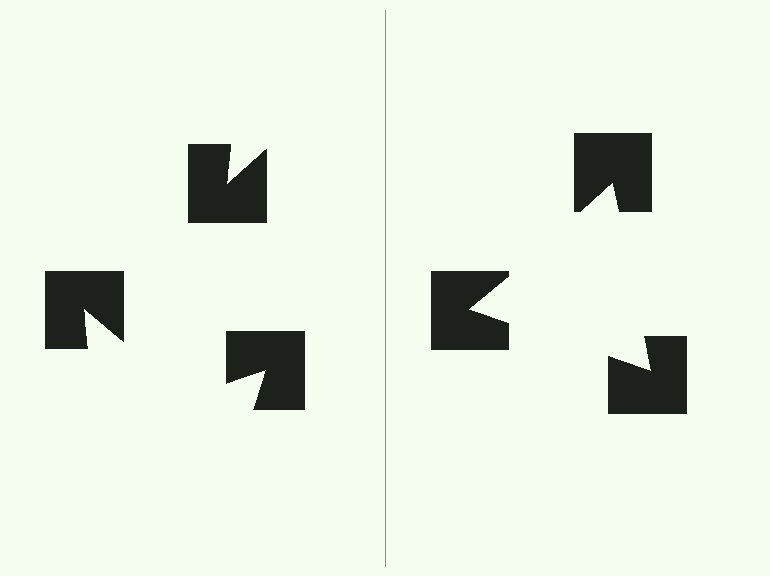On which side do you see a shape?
An illusory triangle appears on the right side. On the left side the wedge cuts are rotated, so no coherent shape forms.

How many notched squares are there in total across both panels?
6 — 3 on each side.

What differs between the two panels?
The notched squares are positioned identically on both sides; only the wedge orientations differ. On the right they align to a triangle; on the left they are misaligned.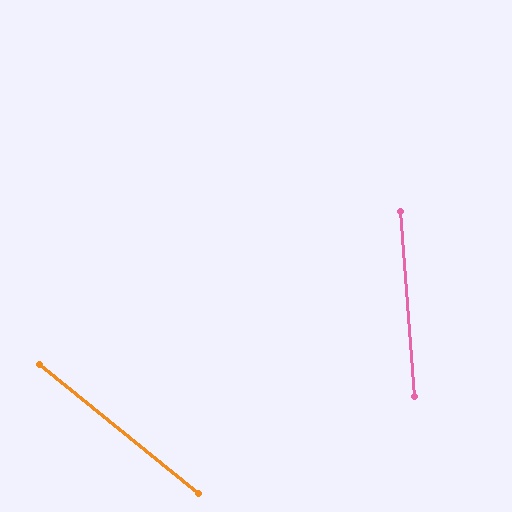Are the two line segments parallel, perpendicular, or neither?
Neither parallel nor perpendicular — they differ by about 47°.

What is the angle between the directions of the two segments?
Approximately 47 degrees.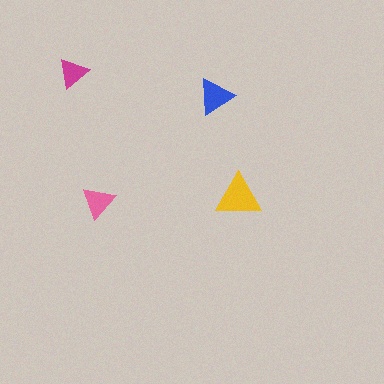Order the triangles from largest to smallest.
the yellow one, the blue one, the pink one, the magenta one.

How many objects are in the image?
There are 4 objects in the image.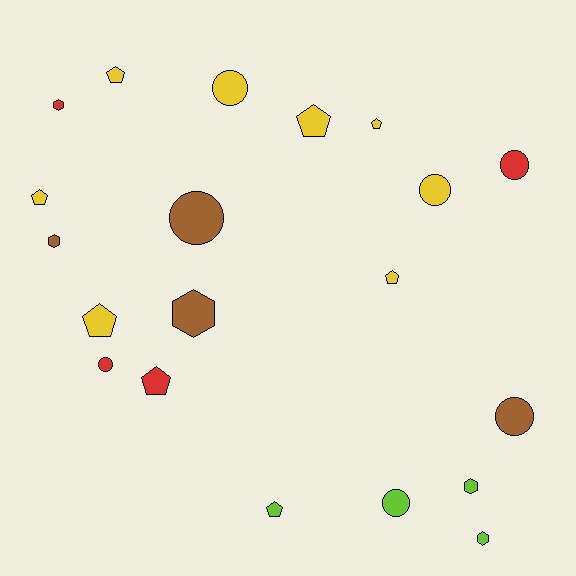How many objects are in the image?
There are 20 objects.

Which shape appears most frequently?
Pentagon, with 8 objects.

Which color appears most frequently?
Yellow, with 8 objects.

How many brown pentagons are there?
There are no brown pentagons.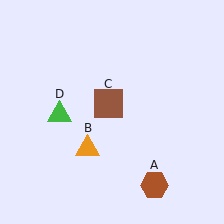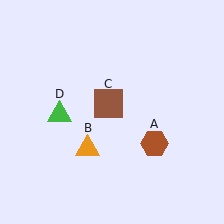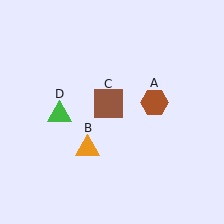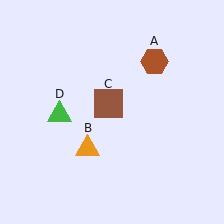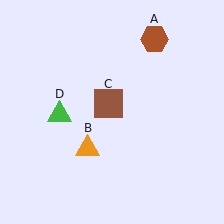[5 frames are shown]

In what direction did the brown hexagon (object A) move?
The brown hexagon (object A) moved up.